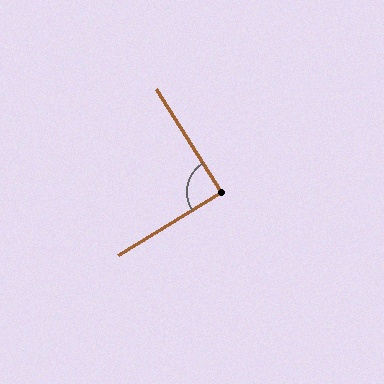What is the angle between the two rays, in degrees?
Approximately 90 degrees.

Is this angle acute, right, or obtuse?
It is approximately a right angle.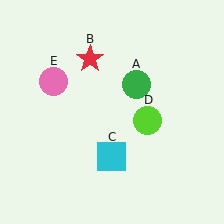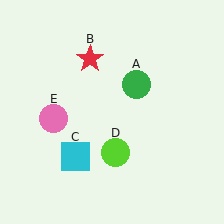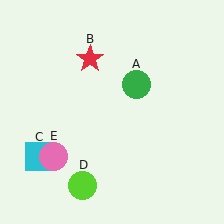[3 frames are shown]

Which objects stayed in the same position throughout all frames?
Green circle (object A) and red star (object B) remained stationary.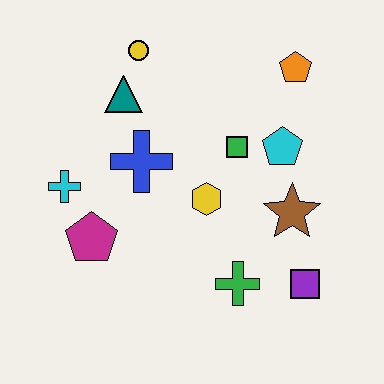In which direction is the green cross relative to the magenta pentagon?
The green cross is to the right of the magenta pentagon.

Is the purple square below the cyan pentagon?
Yes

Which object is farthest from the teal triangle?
The purple square is farthest from the teal triangle.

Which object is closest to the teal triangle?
The yellow circle is closest to the teal triangle.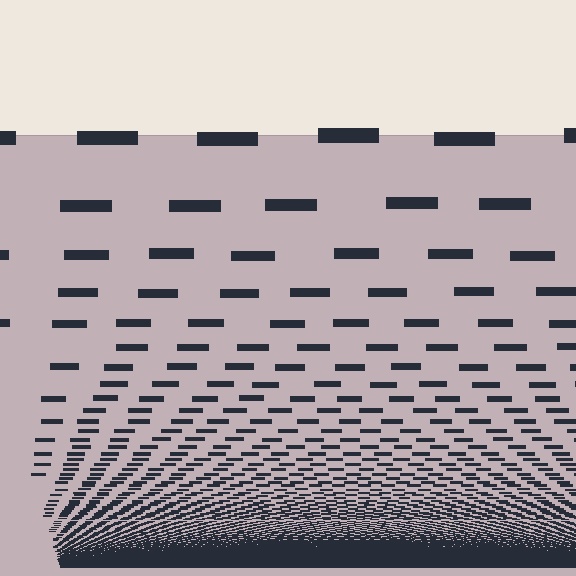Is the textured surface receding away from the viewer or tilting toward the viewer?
The surface appears to tilt toward the viewer. Texture elements get larger and sparser toward the top.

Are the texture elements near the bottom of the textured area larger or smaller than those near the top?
Smaller. The gradient is inverted — elements near the bottom are smaller and denser.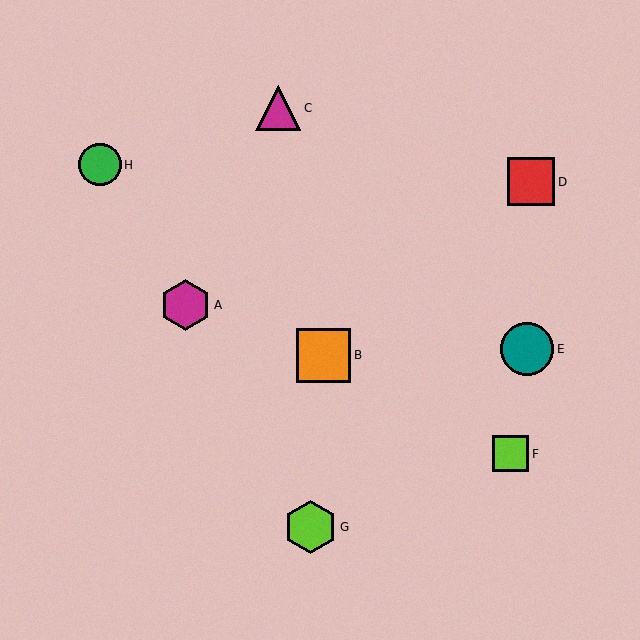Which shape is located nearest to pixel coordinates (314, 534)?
The lime hexagon (labeled G) at (311, 527) is nearest to that location.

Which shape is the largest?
The orange square (labeled B) is the largest.